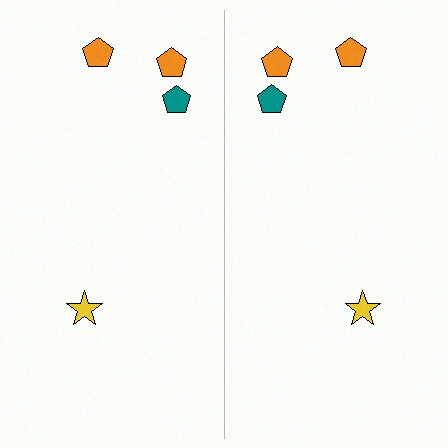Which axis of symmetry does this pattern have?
The pattern has a vertical axis of symmetry running through the center of the image.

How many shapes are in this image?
There are 8 shapes in this image.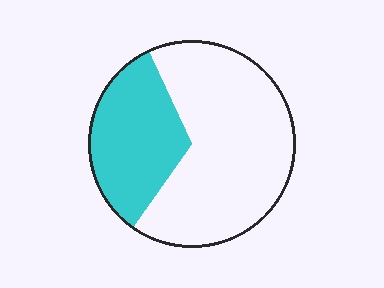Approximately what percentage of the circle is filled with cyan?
Approximately 35%.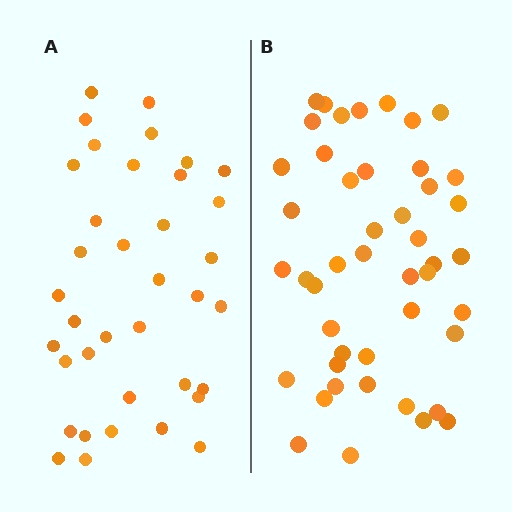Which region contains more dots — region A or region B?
Region B (the right region) has more dots.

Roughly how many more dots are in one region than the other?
Region B has roughly 8 or so more dots than region A.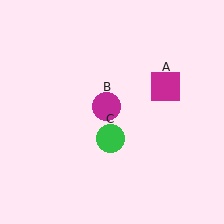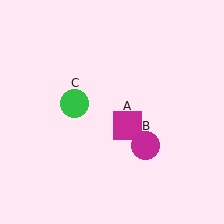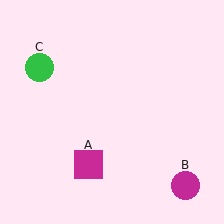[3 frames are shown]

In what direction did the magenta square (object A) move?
The magenta square (object A) moved down and to the left.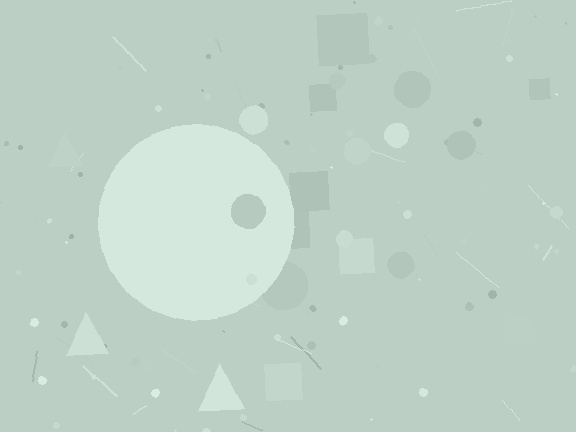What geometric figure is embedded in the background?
A circle is embedded in the background.